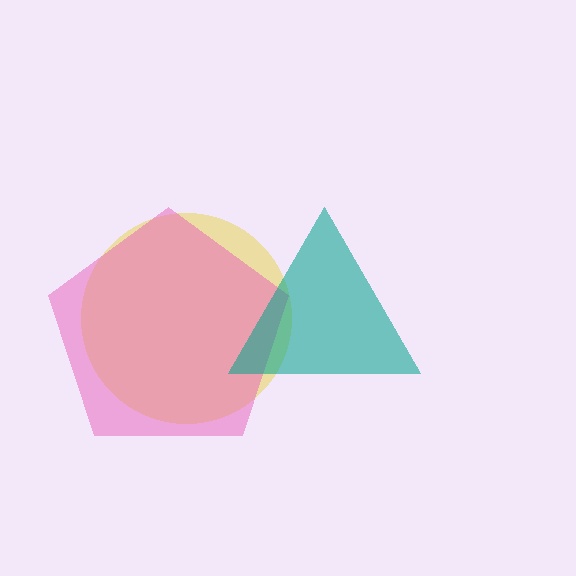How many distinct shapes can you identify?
There are 3 distinct shapes: a yellow circle, a pink pentagon, a teal triangle.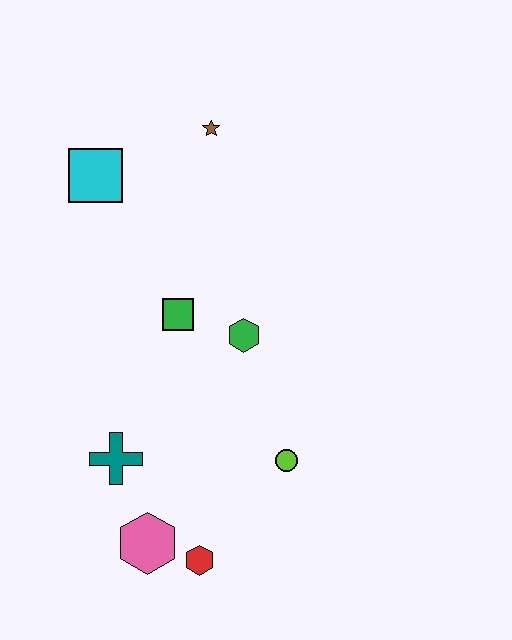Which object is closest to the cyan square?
The brown star is closest to the cyan square.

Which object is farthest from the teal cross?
The brown star is farthest from the teal cross.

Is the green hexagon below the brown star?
Yes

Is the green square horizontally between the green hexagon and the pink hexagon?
Yes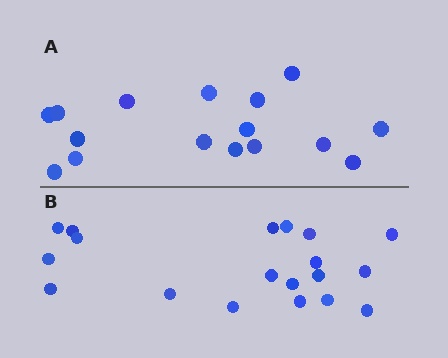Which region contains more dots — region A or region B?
Region B (the bottom region) has more dots.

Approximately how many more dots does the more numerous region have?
Region B has just a few more — roughly 2 or 3 more dots than region A.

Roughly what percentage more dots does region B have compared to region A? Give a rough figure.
About 20% more.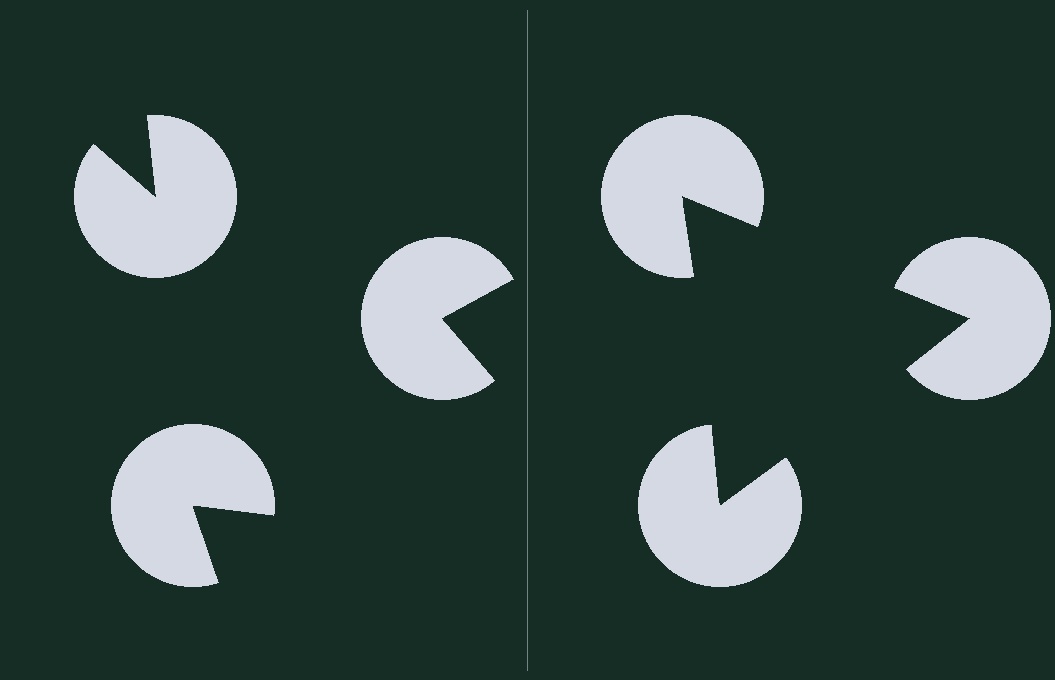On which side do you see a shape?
An illusory triangle appears on the right side. On the left side the wedge cuts are rotated, so no coherent shape forms.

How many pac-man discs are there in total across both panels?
6 — 3 on each side.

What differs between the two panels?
The pac-man discs are positioned identically on both sides; only the wedge orientations differ. On the right they align to a triangle; on the left they are misaligned.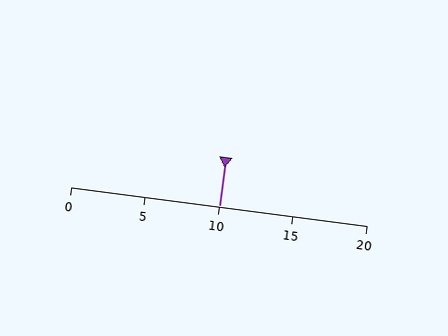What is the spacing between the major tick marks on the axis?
The major ticks are spaced 5 apart.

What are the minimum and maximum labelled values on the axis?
The axis runs from 0 to 20.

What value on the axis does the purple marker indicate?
The marker indicates approximately 10.